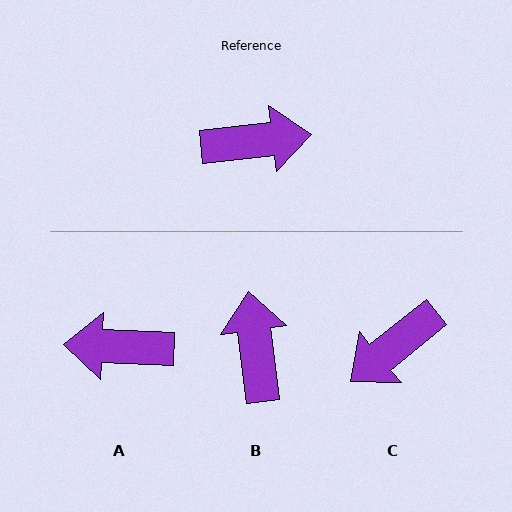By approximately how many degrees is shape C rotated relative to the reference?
Approximately 148 degrees clockwise.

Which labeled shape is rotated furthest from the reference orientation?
A, about 171 degrees away.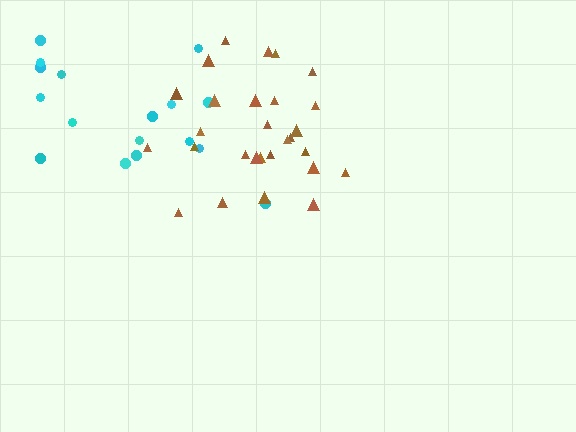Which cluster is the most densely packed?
Brown.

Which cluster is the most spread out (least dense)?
Cyan.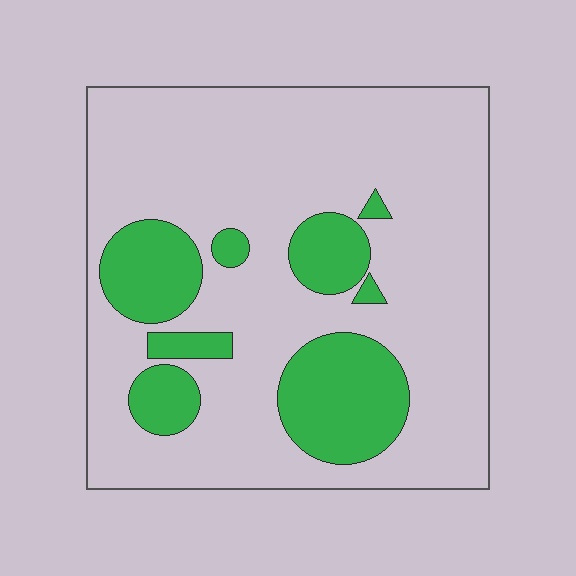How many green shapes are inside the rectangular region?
8.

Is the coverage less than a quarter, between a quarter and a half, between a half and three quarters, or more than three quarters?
Less than a quarter.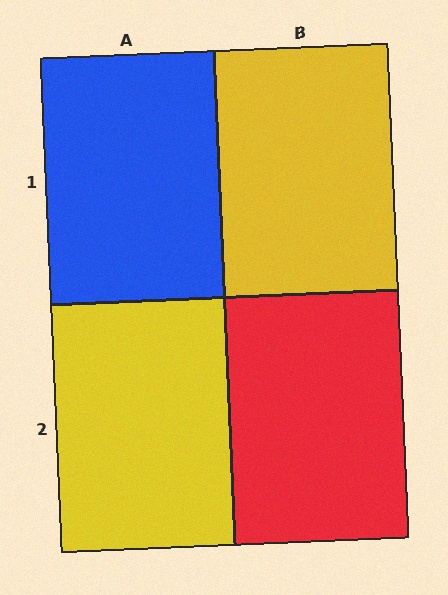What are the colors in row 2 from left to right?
Yellow, red.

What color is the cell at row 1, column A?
Blue.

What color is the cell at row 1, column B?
Yellow.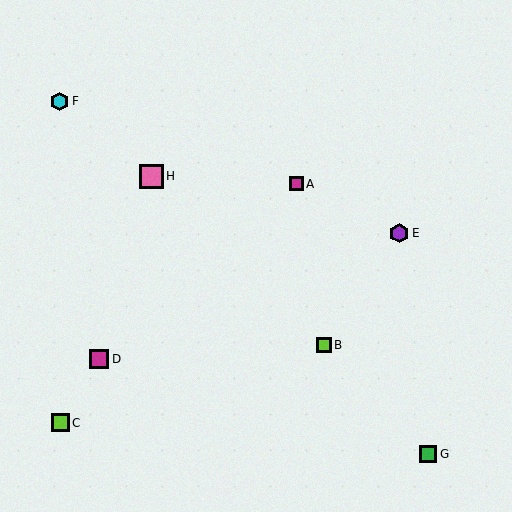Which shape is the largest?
The pink square (labeled H) is the largest.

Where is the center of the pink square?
The center of the pink square is at (151, 176).